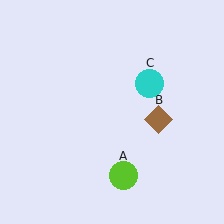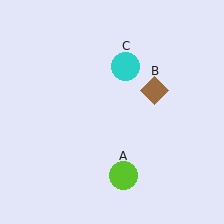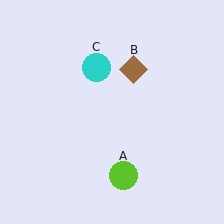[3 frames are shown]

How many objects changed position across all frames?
2 objects changed position: brown diamond (object B), cyan circle (object C).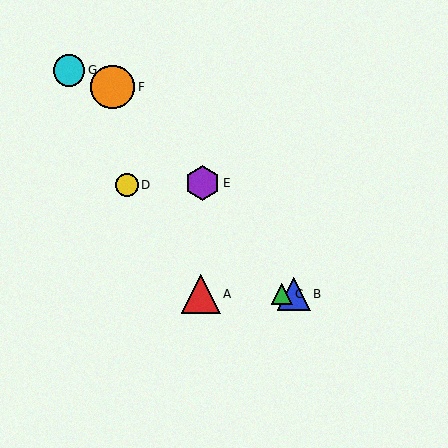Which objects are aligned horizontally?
Objects A, B, C are aligned horizontally.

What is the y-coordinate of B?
Object B is at y≈294.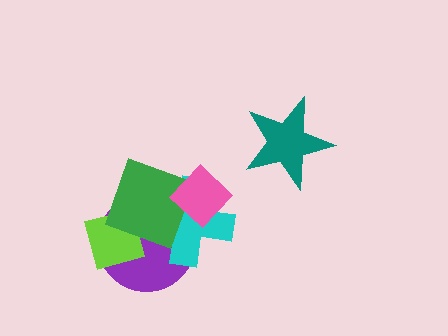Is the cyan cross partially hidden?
Yes, it is partially covered by another shape.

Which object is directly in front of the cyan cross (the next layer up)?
The green diamond is directly in front of the cyan cross.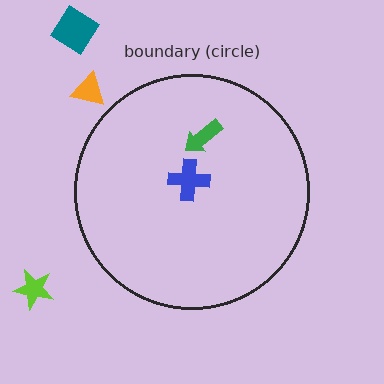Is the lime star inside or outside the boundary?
Outside.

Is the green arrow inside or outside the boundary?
Inside.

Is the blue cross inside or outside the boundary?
Inside.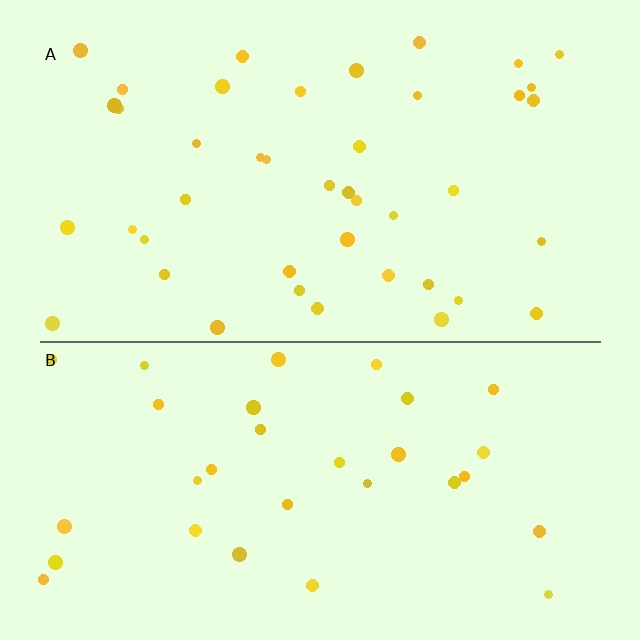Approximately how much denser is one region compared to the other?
Approximately 1.4× — region A over region B.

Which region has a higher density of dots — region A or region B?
A (the top).